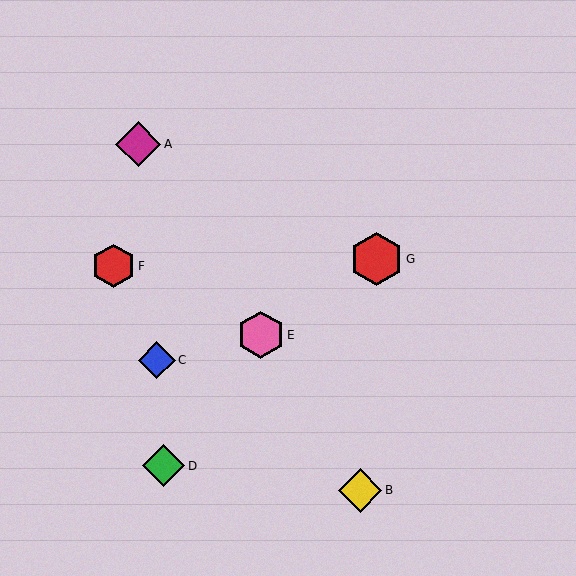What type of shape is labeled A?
Shape A is a magenta diamond.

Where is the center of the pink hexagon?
The center of the pink hexagon is at (261, 335).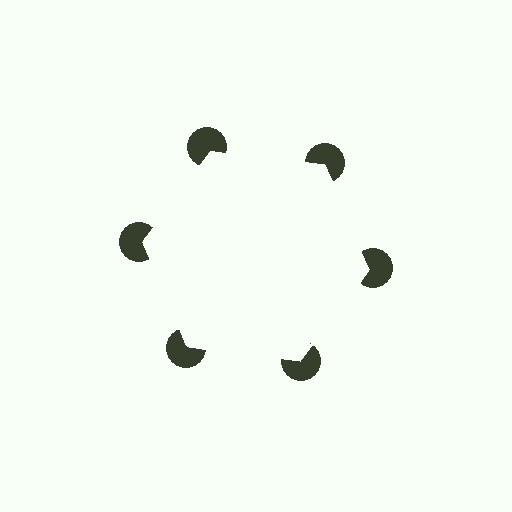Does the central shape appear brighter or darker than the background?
It typically appears slightly brighter than the background, even though no actual brightness change is drawn.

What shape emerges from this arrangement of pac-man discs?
An illusory hexagon — its edges are inferred from the aligned wedge cuts in the pac-man discs, not physically drawn.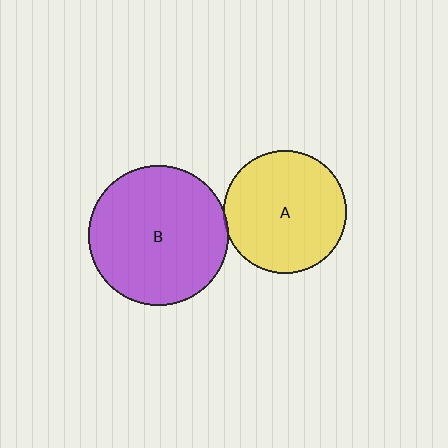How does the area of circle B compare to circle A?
Approximately 1.3 times.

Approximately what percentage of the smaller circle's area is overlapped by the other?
Approximately 5%.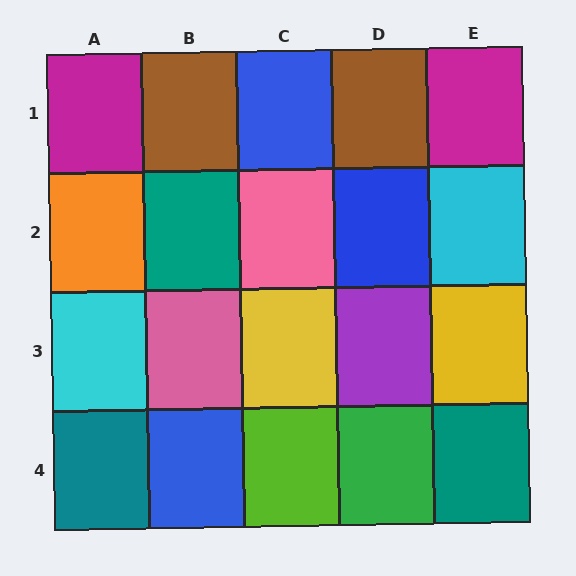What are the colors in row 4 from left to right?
Teal, blue, lime, green, teal.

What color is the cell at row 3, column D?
Purple.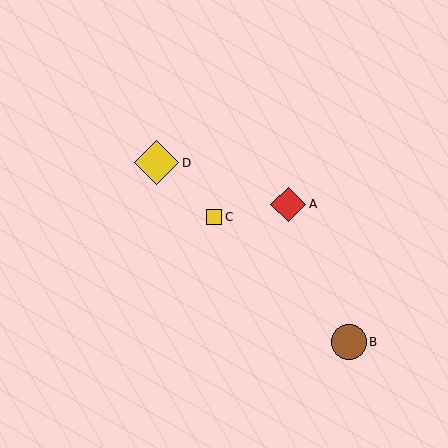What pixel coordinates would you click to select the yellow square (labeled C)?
Click at (214, 217) to select the yellow square C.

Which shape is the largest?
The yellow diamond (labeled D) is the largest.